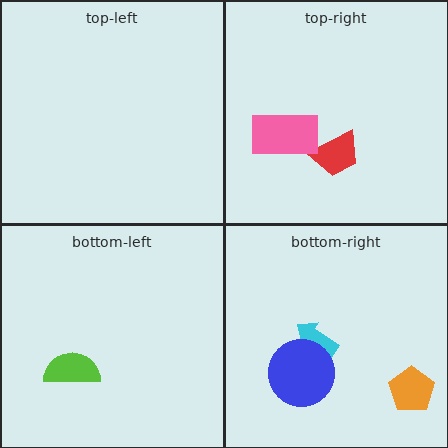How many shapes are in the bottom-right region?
3.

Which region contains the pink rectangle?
The top-right region.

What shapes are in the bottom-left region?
The lime semicircle.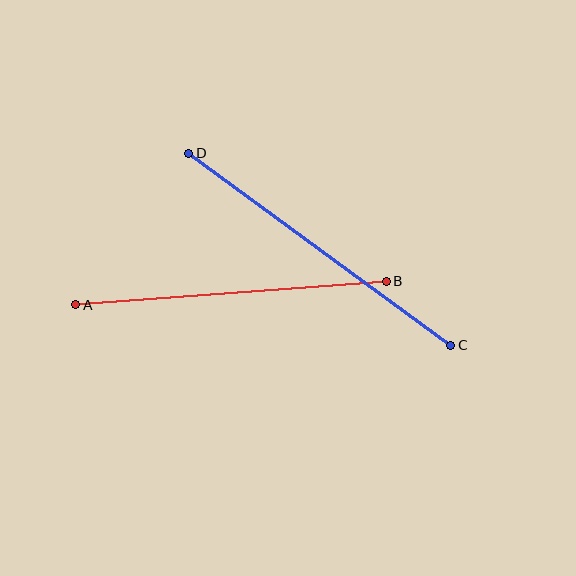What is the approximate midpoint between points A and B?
The midpoint is at approximately (231, 293) pixels.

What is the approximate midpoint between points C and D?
The midpoint is at approximately (320, 249) pixels.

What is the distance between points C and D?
The distance is approximately 325 pixels.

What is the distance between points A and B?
The distance is approximately 311 pixels.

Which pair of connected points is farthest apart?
Points C and D are farthest apart.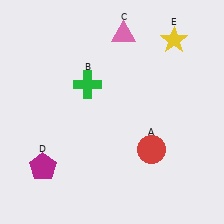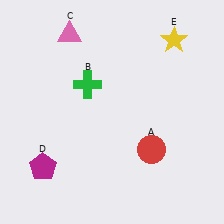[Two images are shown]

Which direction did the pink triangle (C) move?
The pink triangle (C) moved left.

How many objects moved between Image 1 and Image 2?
1 object moved between the two images.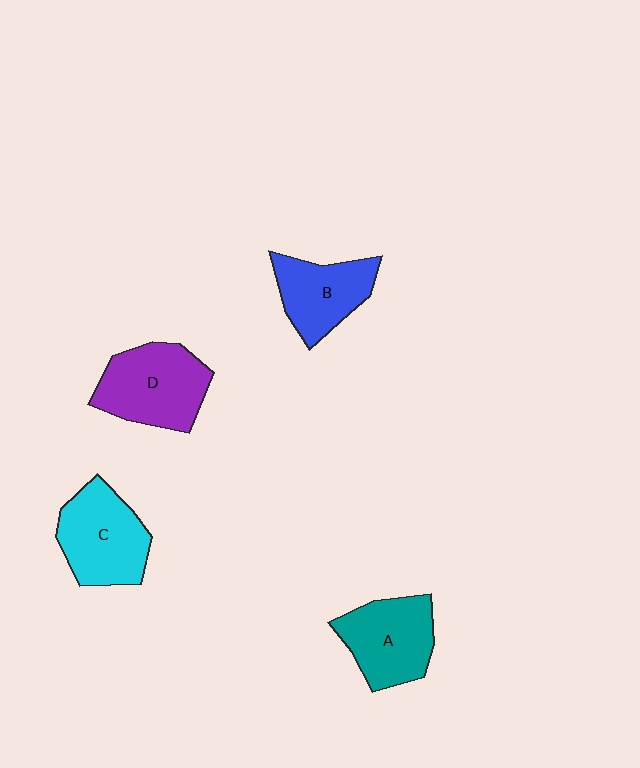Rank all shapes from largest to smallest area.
From largest to smallest: D (purple), C (cyan), A (teal), B (blue).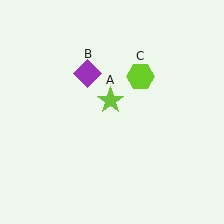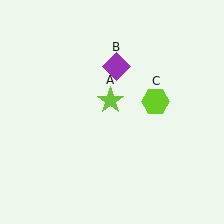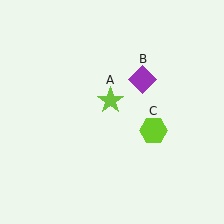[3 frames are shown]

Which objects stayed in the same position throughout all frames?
Lime star (object A) remained stationary.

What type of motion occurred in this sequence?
The purple diamond (object B), lime hexagon (object C) rotated clockwise around the center of the scene.